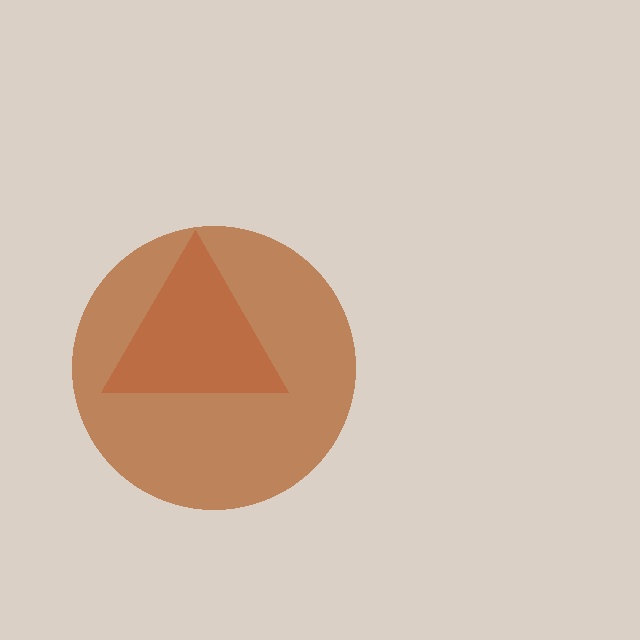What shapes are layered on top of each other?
The layered shapes are: a red triangle, a brown circle.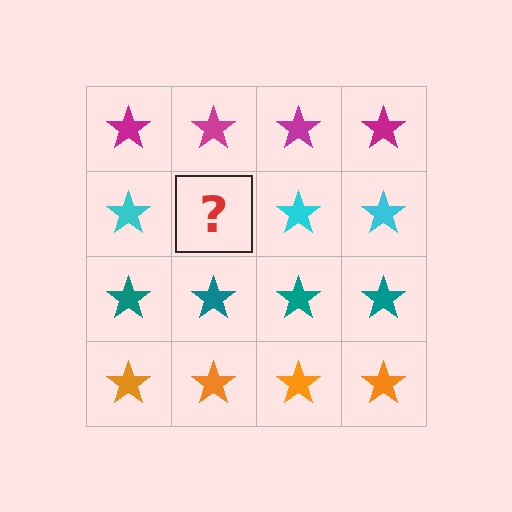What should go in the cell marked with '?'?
The missing cell should contain a cyan star.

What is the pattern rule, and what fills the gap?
The rule is that each row has a consistent color. The gap should be filled with a cyan star.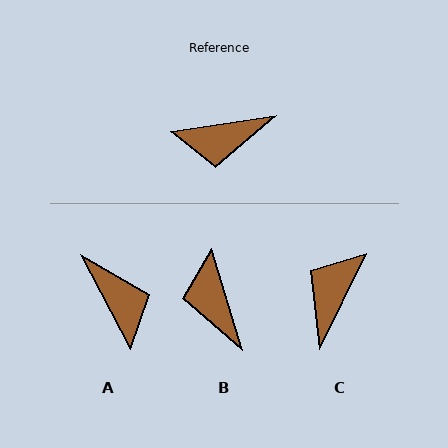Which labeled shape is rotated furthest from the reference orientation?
C, about 124 degrees away.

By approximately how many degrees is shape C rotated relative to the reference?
Approximately 124 degrees clockwise.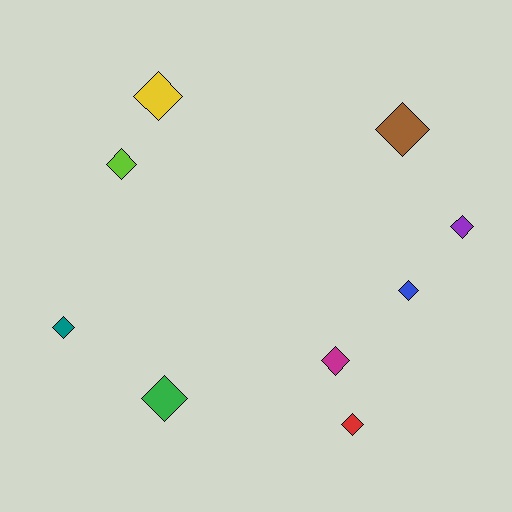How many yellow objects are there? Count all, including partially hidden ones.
There is 1 yellow object.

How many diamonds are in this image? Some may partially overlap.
There are 9 diamonds.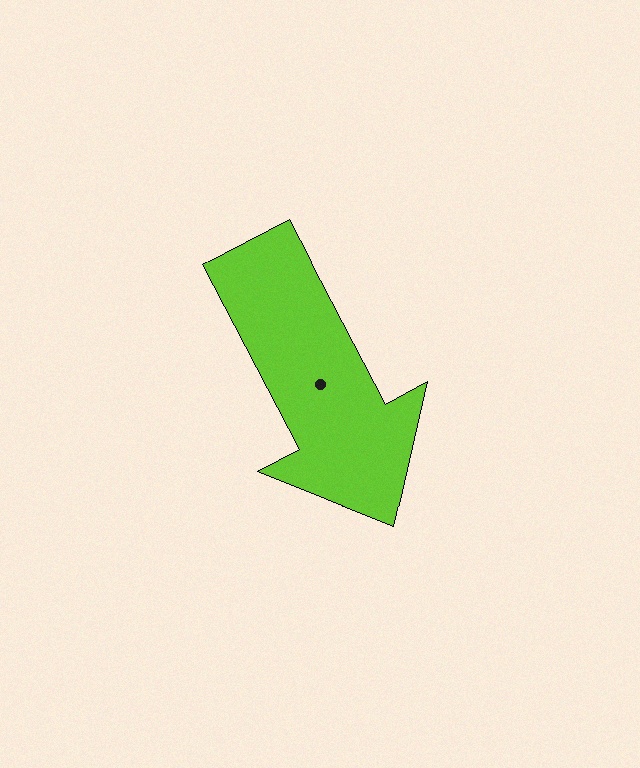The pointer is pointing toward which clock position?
Roughly 5 o'clock.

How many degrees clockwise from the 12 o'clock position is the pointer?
Approximately 152 degrees.